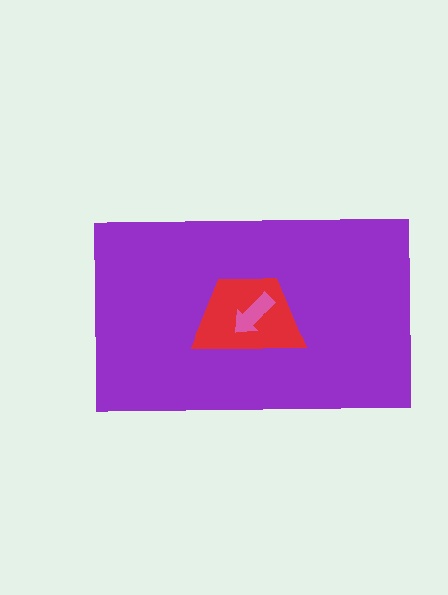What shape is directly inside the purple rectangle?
The red trapezoid.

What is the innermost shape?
The pink arrow.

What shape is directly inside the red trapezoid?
The pink arrow.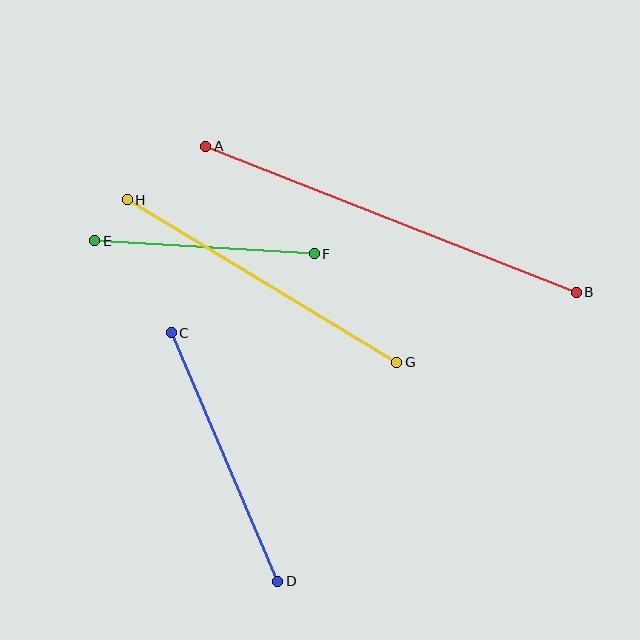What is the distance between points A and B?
The distance is approximately 398 pixels.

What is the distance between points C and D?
The distance is approximately 270 pixels.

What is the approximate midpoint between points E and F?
The midpoint is at approximately (204, 247) pixels.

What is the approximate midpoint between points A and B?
The midpoint is at approximately (391, 219) pixels.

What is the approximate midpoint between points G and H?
The midpoint is at approximately (262, 281) pixels.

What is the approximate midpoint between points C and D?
The midpoint is at approximately (224, 457) pixels.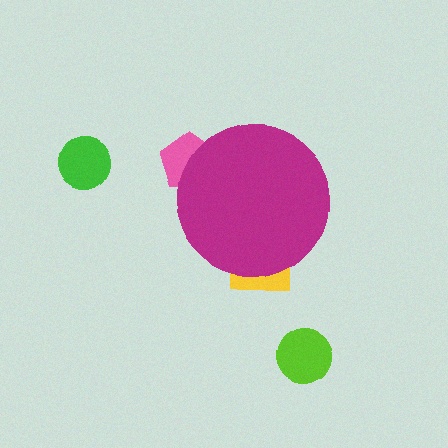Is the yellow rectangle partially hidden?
Yes, the yellow rectangle is partially hidden behind the magenta circle.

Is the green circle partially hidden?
No, the green circle is fully visible.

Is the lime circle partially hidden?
No, the lime circle is fully visible.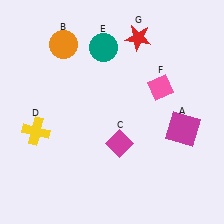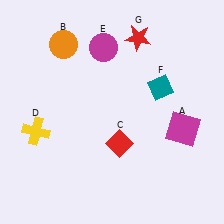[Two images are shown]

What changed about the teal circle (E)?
In Image 1, E is teal. In Image 2, it changed to magenta.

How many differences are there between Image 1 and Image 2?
There are 3 differences between the two images.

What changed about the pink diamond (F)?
In Image 1, F is pink. In Image 2, it changed to teal.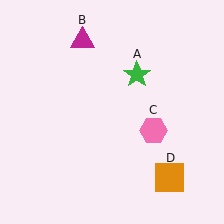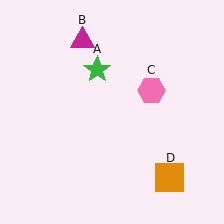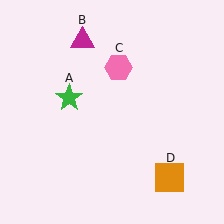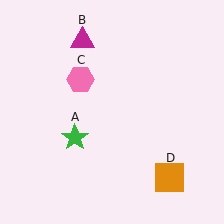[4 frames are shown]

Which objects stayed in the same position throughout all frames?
Magenta triangle (object B) and orange square (object D) remained stationary.